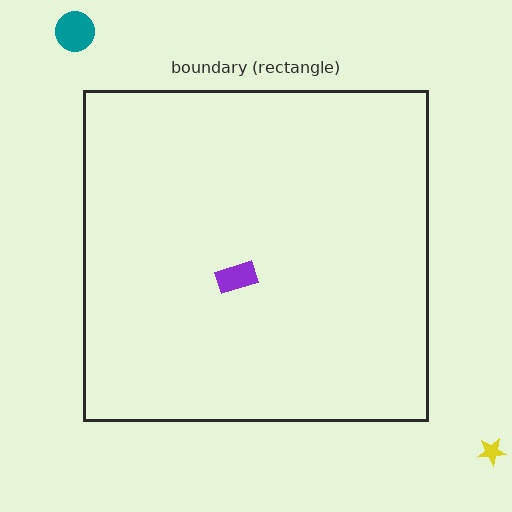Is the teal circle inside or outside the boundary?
Outside.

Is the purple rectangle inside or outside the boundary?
Inside.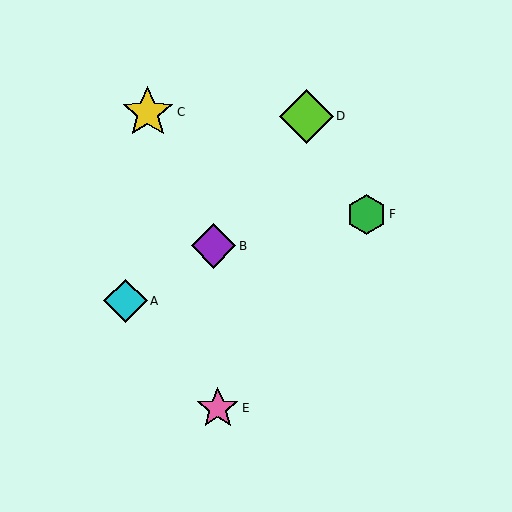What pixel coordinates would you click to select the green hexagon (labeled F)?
Click at (366, 214) to select the green hexagon F.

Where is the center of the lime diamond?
The center of the lime diamond is at (306, 116).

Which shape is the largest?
The lime diamond (labeled D) is the largest.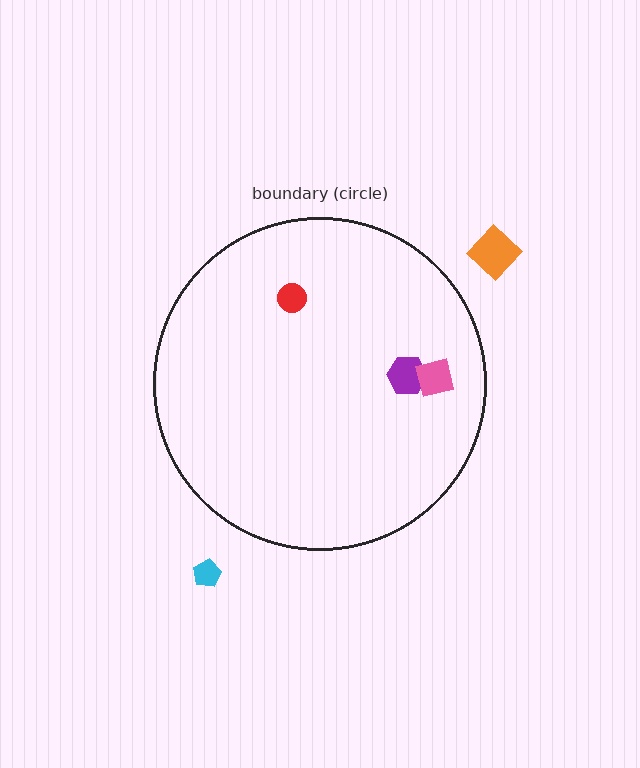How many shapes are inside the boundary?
3 inside, 2 outside.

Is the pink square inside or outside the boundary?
Inside.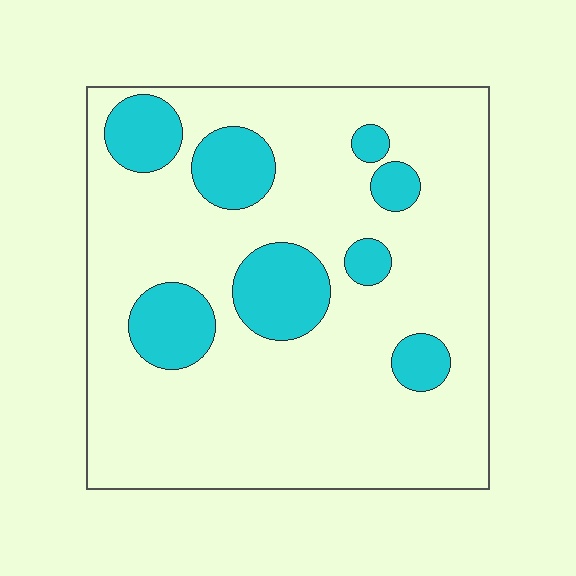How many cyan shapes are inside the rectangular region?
8.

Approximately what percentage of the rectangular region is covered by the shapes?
Approximately 20%.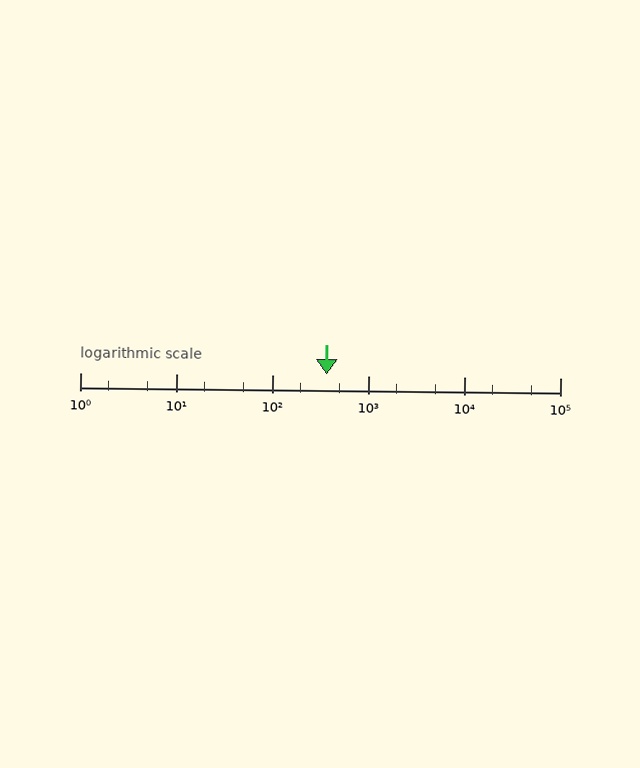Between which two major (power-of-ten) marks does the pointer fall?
The pointer is between 100 and 1000.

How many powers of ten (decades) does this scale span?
The scale spans 5 decades, from 1 to 100000.